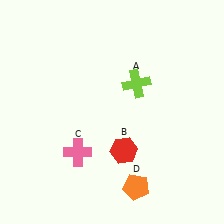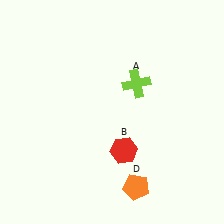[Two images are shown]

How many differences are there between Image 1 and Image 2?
There is 1 difference between the two images.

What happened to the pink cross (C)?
The pink cross (C) was removed in Image 2. It was in the bottom-left area of Image 1.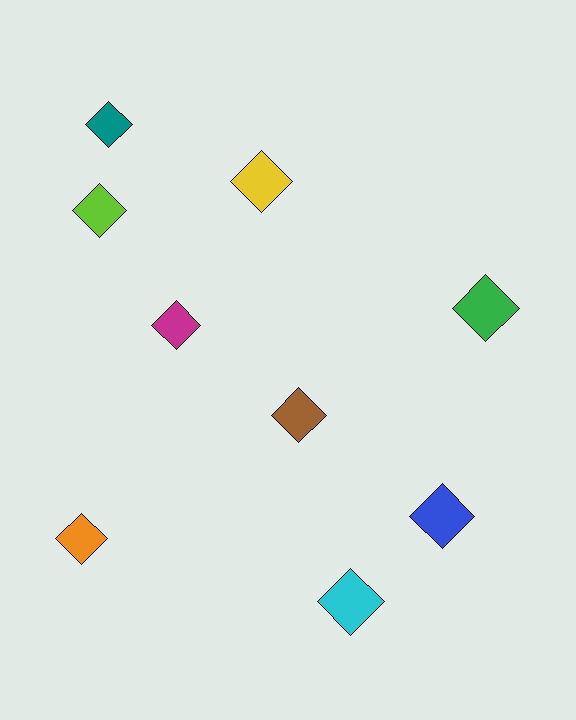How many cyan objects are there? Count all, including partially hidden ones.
There is 1 cyan object.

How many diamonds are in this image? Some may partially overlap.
There are 9 diamonds.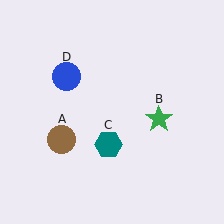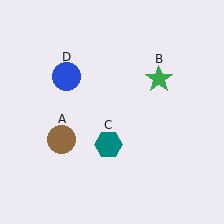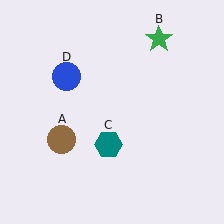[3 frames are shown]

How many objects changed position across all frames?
1 object changed position: green star (object B).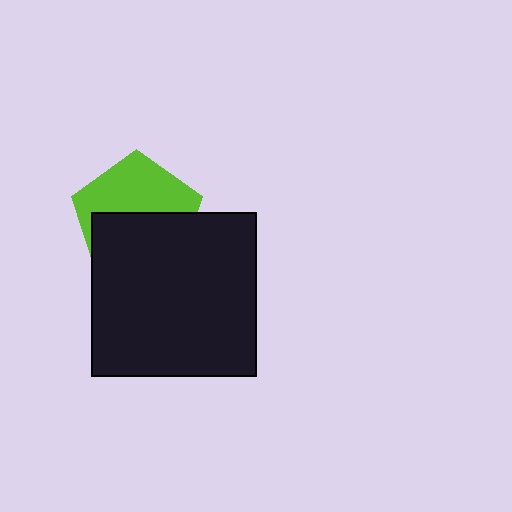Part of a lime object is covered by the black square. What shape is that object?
It is a pentagon.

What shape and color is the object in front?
The object in front is a black square.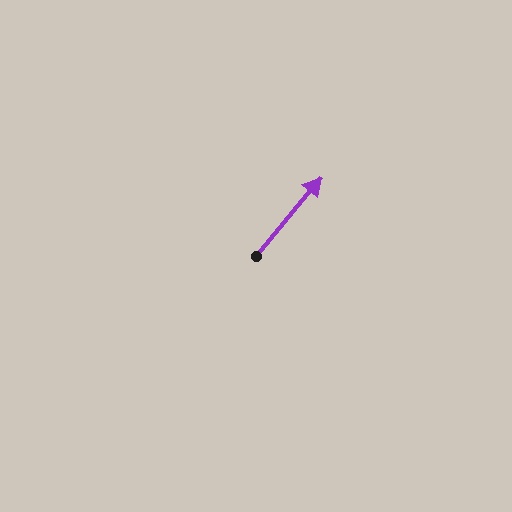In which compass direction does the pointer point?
Northeast.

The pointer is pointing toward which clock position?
Roughly 1 o'clock.